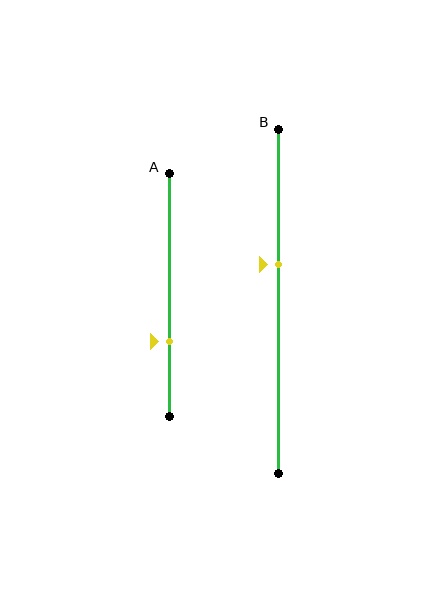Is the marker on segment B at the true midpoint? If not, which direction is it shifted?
No, the marker on segment B is shifted upward by about 11% of the segment length.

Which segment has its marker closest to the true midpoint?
Segment B has its marker closest to the true midpoint.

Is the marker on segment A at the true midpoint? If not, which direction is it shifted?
No, the marker on segment A is shifted downward by about 19% of the segment length.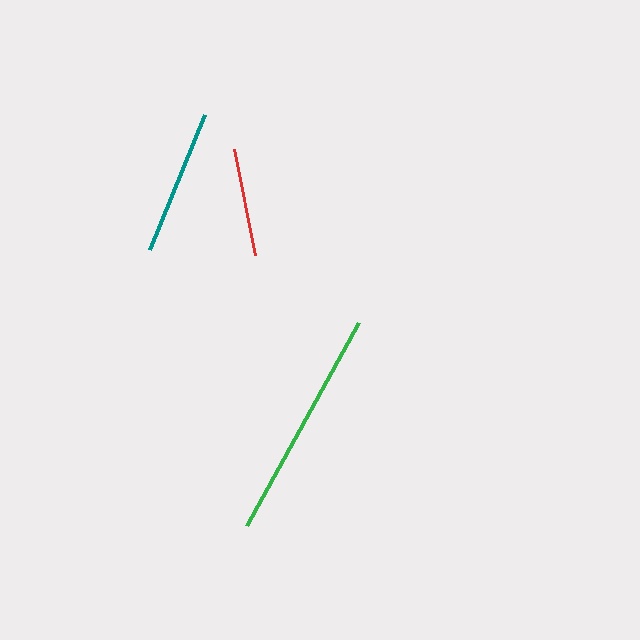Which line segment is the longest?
The green line is the longest at approximately 232 pixels.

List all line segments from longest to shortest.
From longest to shortest: green, teal, red.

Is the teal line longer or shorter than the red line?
The teal line is longer than the red line.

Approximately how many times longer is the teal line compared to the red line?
The teal line is approximately 1.4 times the length of the red line.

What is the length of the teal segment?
The teal segment is approximately 146 pixels long.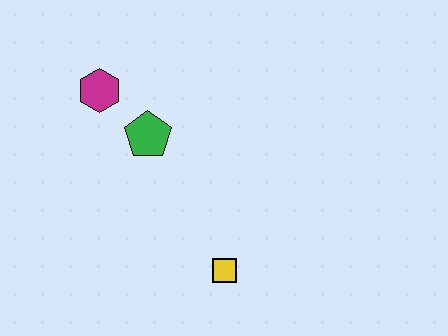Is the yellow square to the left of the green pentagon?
No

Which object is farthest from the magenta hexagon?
The yellow square is farthest from the magenta hexagon.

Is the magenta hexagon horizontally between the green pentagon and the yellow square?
No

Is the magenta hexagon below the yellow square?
No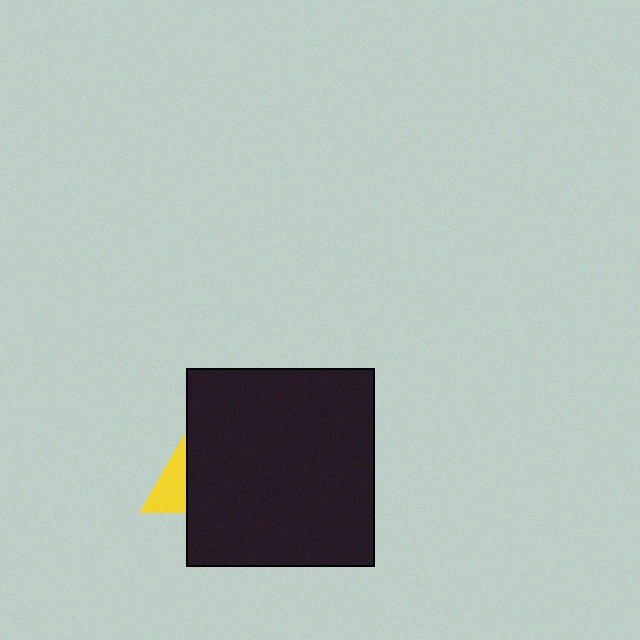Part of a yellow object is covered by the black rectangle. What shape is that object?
It is a triangle.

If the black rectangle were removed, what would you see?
You would see the complete yellow triangle.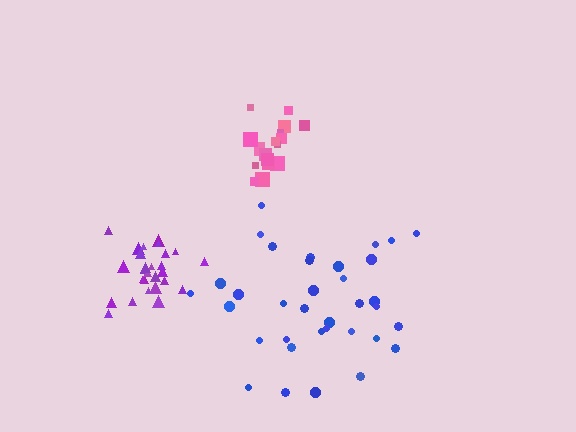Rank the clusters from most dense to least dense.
purple, pink, blue.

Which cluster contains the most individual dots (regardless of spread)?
Blue (35).